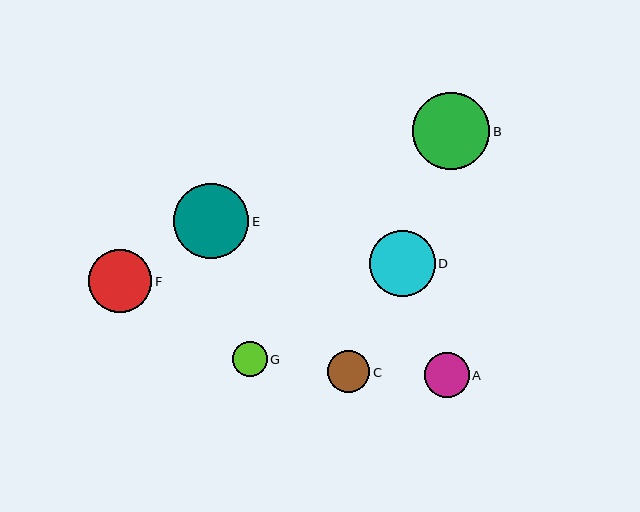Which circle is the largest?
Circle B is the largest with a size of approximately 77 pixels.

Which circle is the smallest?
Circle G is the smallest with a size of approximately 35 pixels.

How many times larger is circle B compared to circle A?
Circle B is approximately 1.7 times the size of circle A.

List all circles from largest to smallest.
From largest to smallest: B, E, D, F, A, C, G.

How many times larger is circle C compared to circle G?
Circle C is approximately 1.2 times the size of circle G.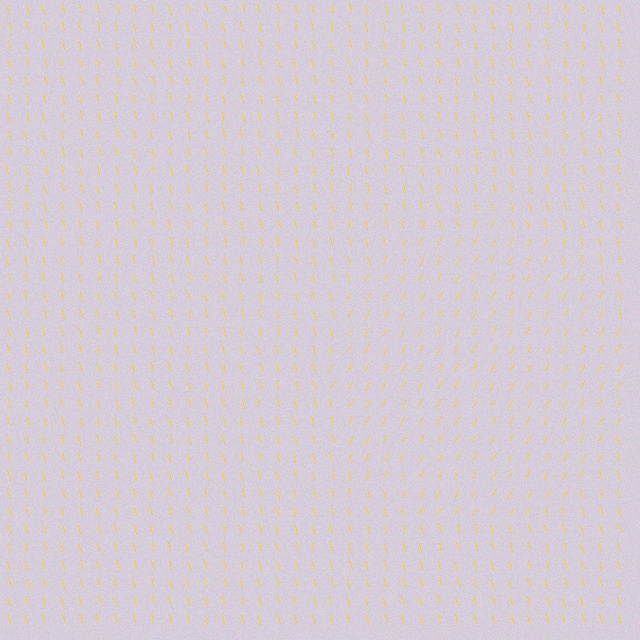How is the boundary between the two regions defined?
The boundary is defined purely by a change in line orientation (approximately 45 degrees difference). All lines are the same color and thickness.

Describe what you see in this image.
The image is filled with small yellow line segments. A circle region in the image has lines oriented differently from the surrounding lines, creating a visible texture boundary.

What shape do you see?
I see a circle.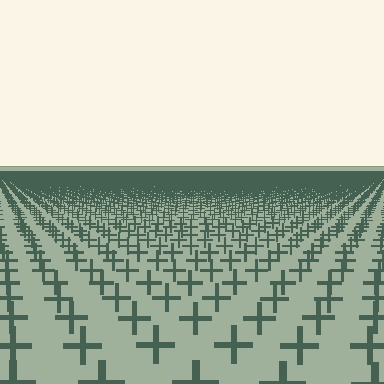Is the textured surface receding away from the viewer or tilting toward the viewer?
The surface is receding away from the viewer. Texture elements get smaller and denser toward the top.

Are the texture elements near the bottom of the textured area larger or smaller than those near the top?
Larger. Near the bottom, elements are closer to the viewer and appear at a bigger on-screen size.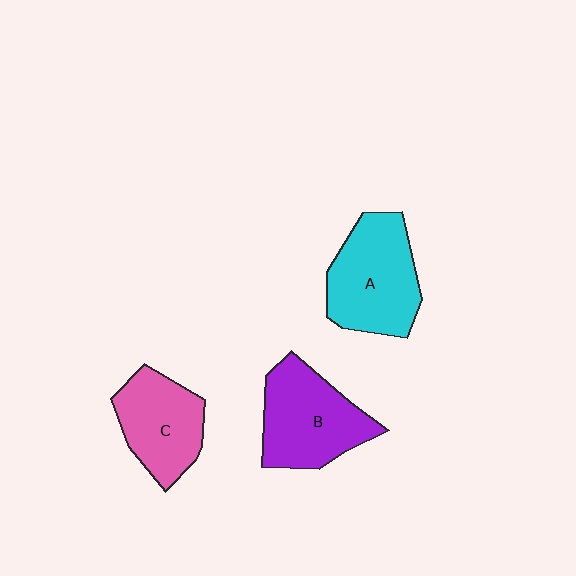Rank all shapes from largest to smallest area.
From largest to smallest: A (cyan), B (purple), C (pink).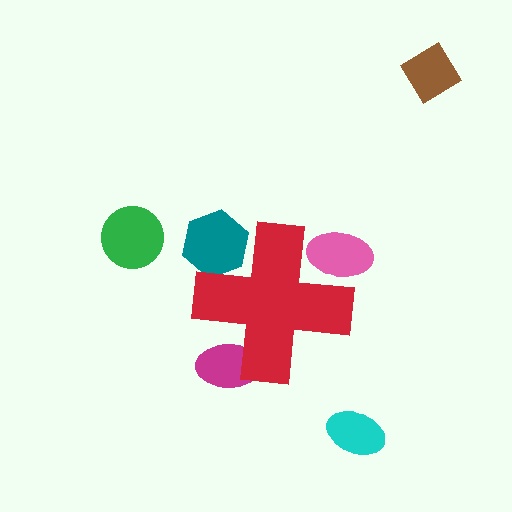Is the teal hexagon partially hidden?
Yes, the teal hexagon is partially hidden behind the red cross.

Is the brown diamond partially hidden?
No, the brown diamond is fully visible.